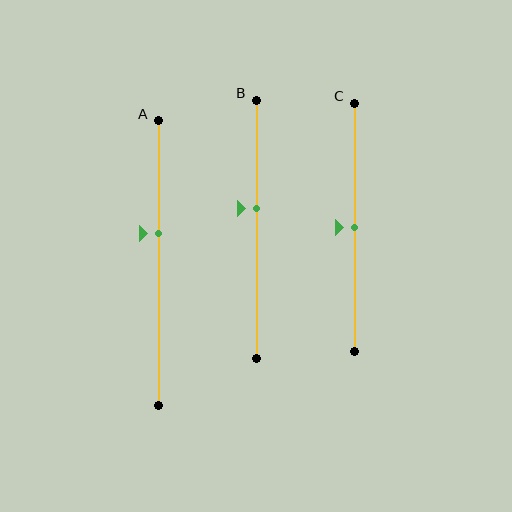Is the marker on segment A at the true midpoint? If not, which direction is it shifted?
No, the marker on segment A is shifted upward by about 10% of the segment length.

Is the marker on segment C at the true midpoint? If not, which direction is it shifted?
Yes, the marker on segment C is at the true midpoint.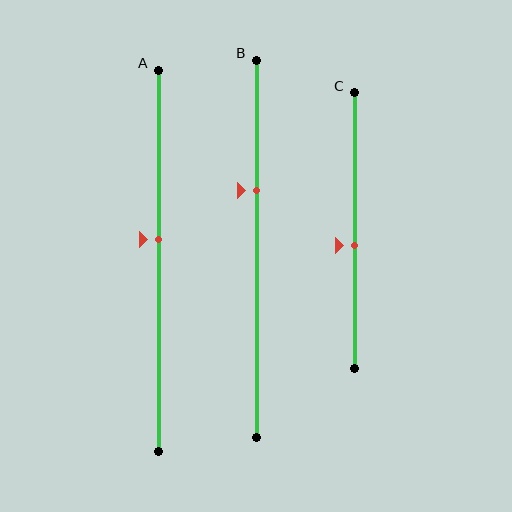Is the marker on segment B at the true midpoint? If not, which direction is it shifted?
No, the marker on segment B is shifted upward by about 15% of the segment length.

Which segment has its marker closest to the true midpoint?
Segment C has its marker closest to the true midpoint.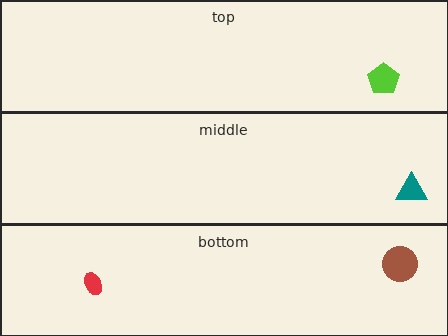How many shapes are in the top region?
1.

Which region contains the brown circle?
The bottom region.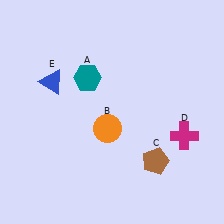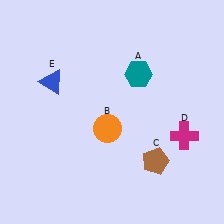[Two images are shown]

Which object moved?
The teal hexagon (A) moved right.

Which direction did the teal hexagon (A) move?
The teal hexagon (A) moved right.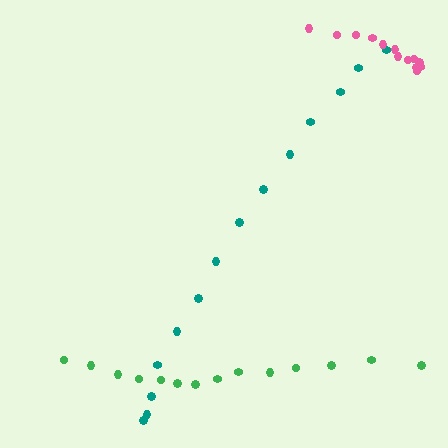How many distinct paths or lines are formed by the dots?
There are 3 distinct paths.